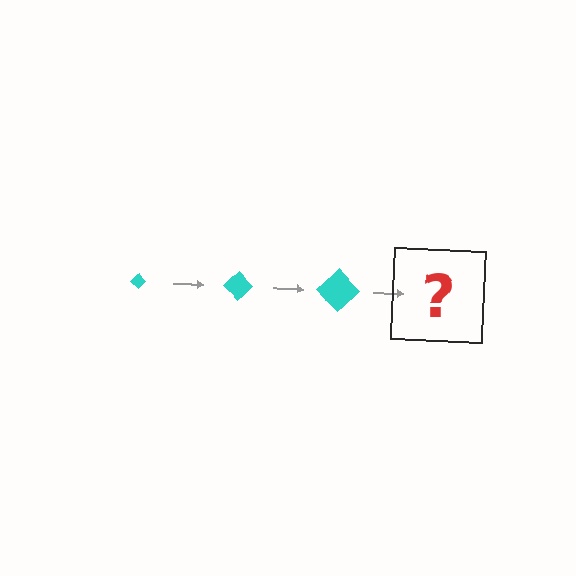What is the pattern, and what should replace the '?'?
The pattern is that the diamond gets progressively larger each step. The '?' should be a cyan diamond, larger than the previous one.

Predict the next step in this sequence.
The next step is a cyan diamond, larger than the previous one.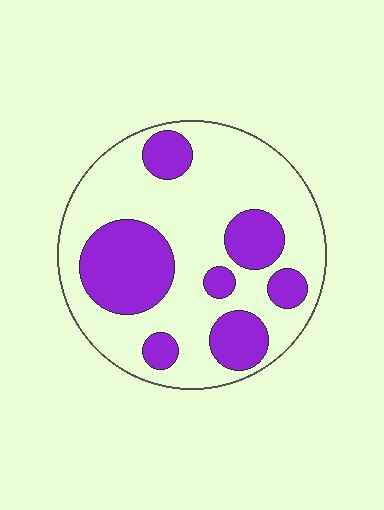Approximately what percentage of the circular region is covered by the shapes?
Approximately 30%.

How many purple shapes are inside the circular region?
7.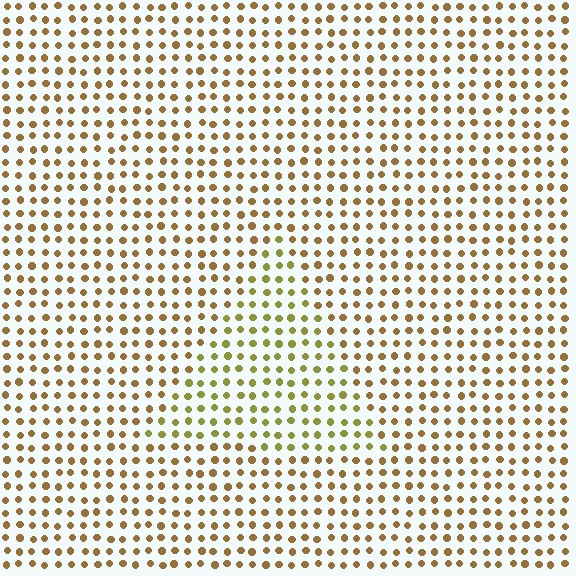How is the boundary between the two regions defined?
The boundary is defined purely by a slight shift in hue (about 28 degrees). Spacing, size, and orientation are identical on both sides.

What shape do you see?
I see a triangle.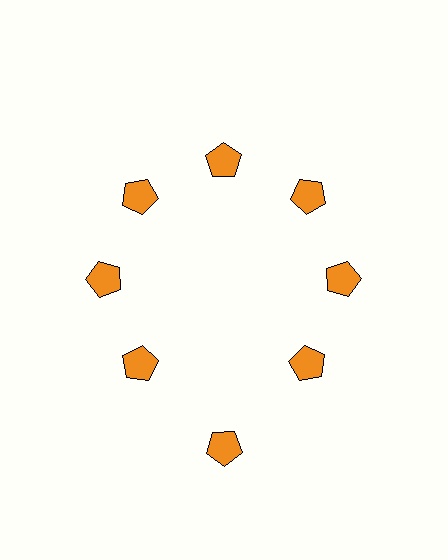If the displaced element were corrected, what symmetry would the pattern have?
It would have 8-fold rotational symmetry — the pattern would map onto itself every 45 degrees.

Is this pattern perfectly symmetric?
No. The 8 orange pentagons are arranged in a ring, but one element near the 6 o'clock position is pushed outward from the center, breaking the 8-fold rotational symmetry.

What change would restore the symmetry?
The symmetry would be restored by moving it inward, back onto the ring so that all 8 pentagons sit at equal angles and equal distance from the center.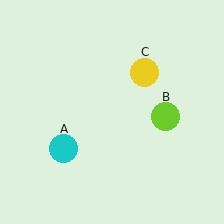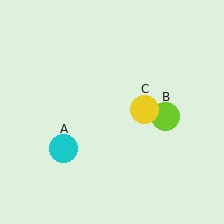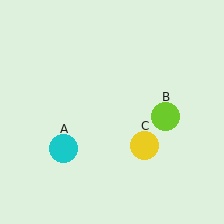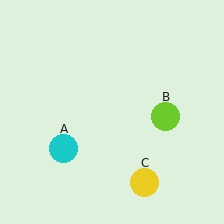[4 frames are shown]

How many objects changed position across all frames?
1 object changed position: yellow circle (object C).